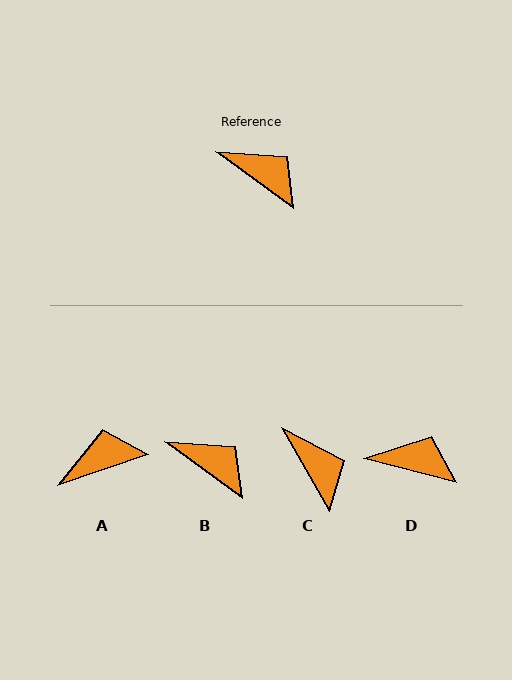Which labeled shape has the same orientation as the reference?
B.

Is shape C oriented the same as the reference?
No, it is off by about 24 degrees.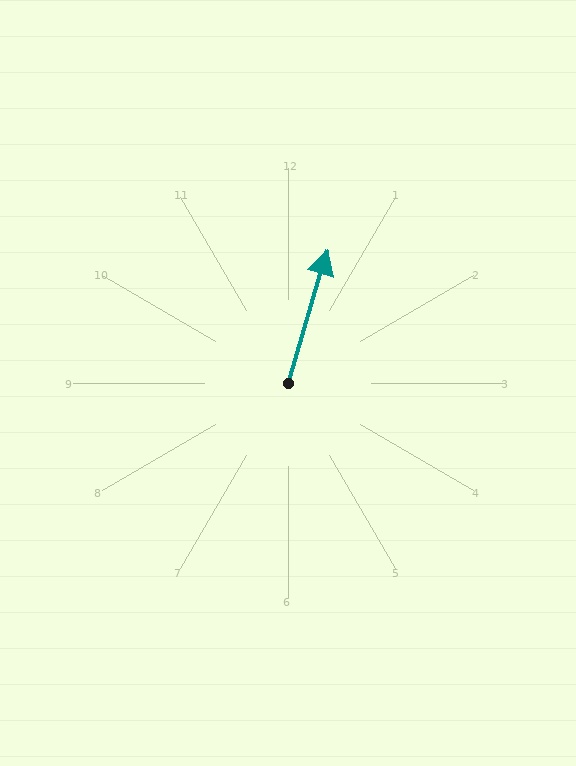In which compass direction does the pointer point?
North.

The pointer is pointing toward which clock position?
Roughly 1 o'clock.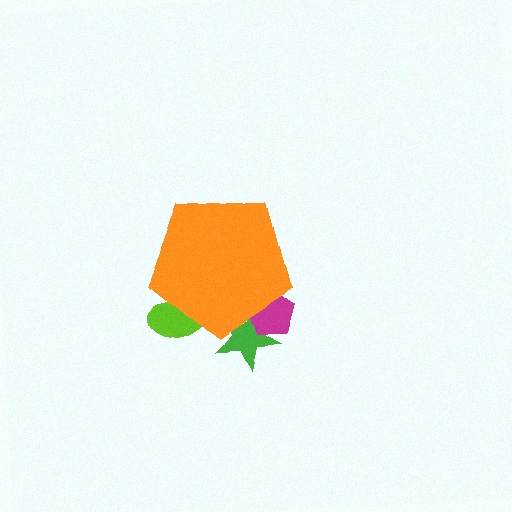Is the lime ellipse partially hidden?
Yes, the lime ellipse is partially hidden behind the orange pentagon.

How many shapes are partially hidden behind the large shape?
3 shapes are partially hidden.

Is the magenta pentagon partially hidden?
Yes, the magenta pentagon is partially hidden behind the orange pentagon.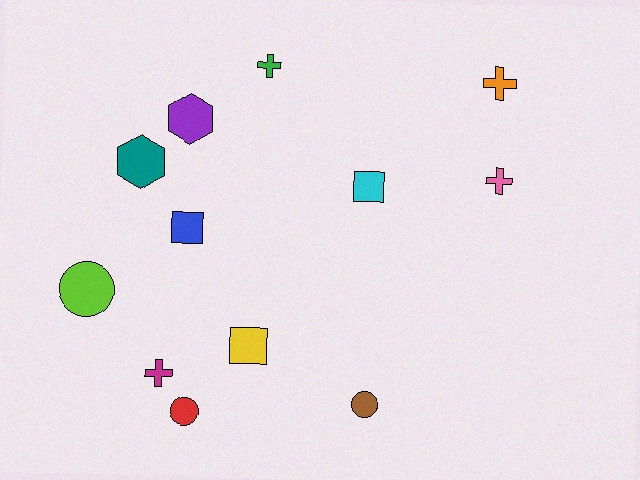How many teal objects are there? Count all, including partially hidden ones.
There is 1 teal object.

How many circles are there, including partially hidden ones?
There are 3 circles.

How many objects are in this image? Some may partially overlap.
There are 12 objects.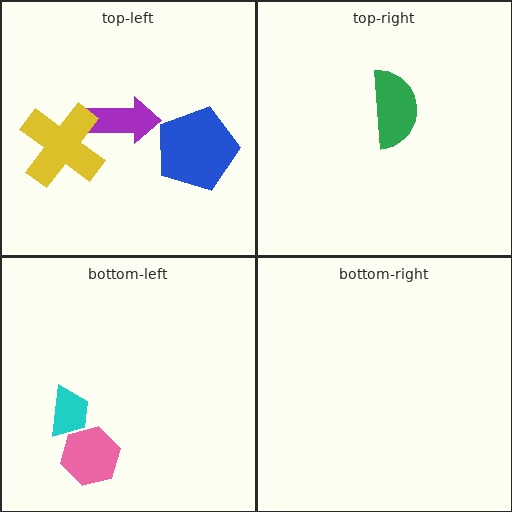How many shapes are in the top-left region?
3.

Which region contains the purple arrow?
The top-left region.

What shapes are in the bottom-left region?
The cyan trapezoid, the pink hexagon.